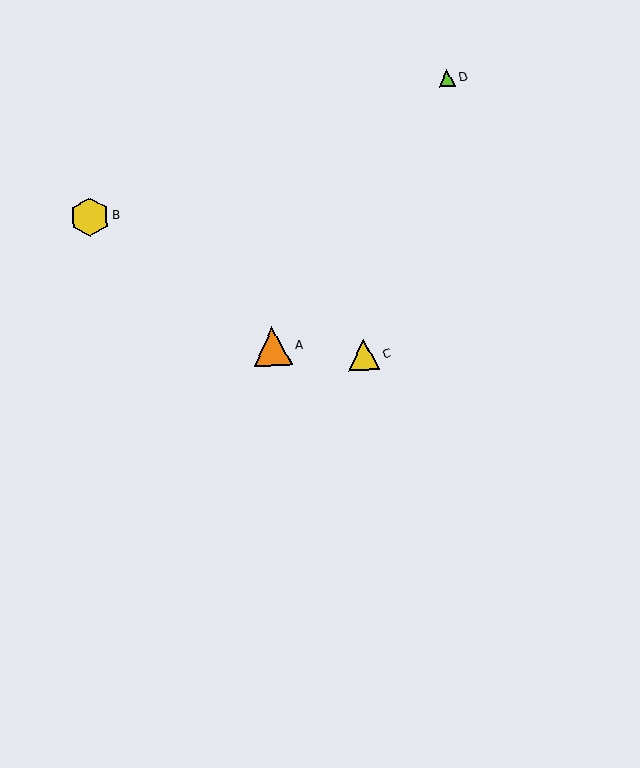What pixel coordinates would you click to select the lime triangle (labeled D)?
Click at (447, 78) to select the lime triangle D.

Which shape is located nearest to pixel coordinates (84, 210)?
The yellow hexagon (labeled B) at (90, 217) is nearest to that location.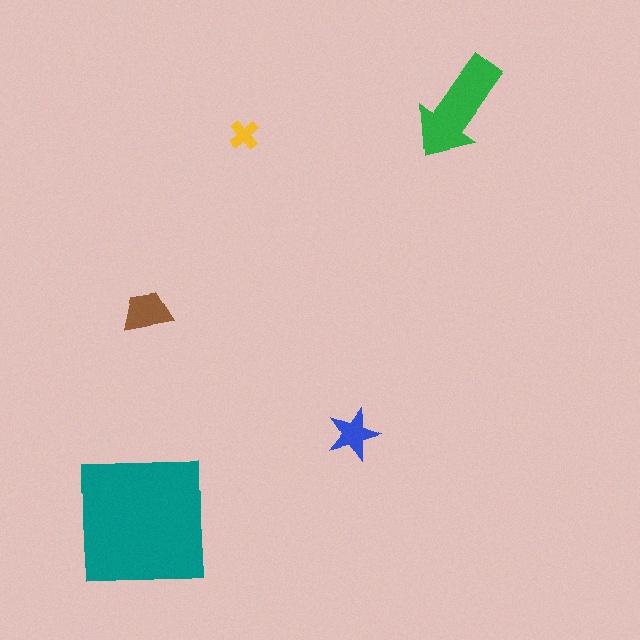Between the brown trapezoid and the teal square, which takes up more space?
The teal square.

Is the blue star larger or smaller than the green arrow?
Smaller.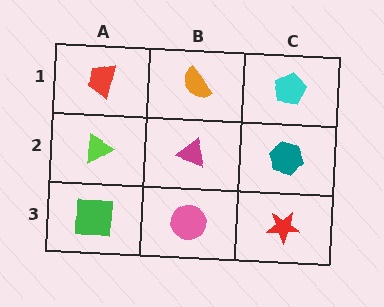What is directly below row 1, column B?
A magenta triangle.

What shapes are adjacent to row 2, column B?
An orange semicircle (row 1, column B), a pink circle (row 3, column B), a lime triangle (row 2, column A), a teal hexagon (row 2, column C).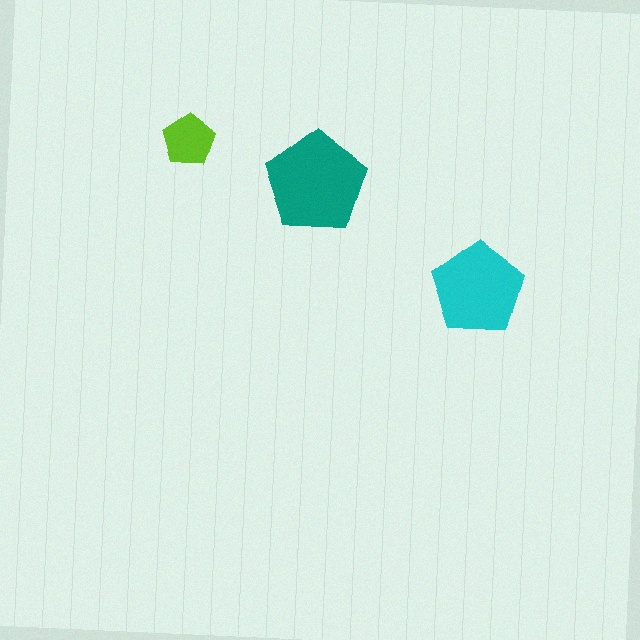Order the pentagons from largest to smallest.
the teal one, the cyan one, the lime one.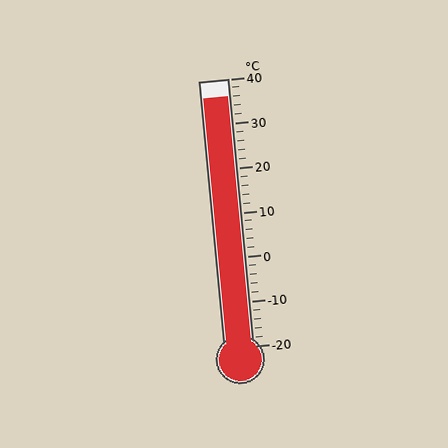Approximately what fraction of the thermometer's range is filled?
The thermometer is filled to approximately 95% of its range.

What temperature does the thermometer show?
The thermometer shows approximately 36°C.